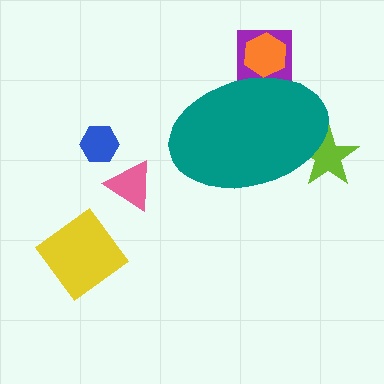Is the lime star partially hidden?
Yes, the lime star is partially hidden behind the teal ellipse.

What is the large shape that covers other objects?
A teal ellipse.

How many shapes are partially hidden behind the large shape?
3 shapes are partially hidden.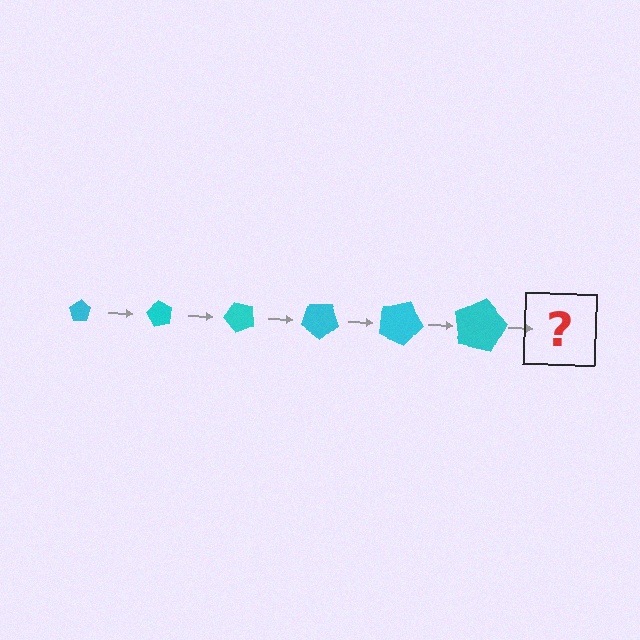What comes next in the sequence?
The next element should be a pentagon, larger than the previous one and rotated 360 degrees from the start.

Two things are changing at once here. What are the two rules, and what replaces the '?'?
The two rules are that the pentagon grows larger each step and it rotates 60 degrees each step. The '?' should be a pentagon, larger than the previous one and rotated 360 degrees from the start.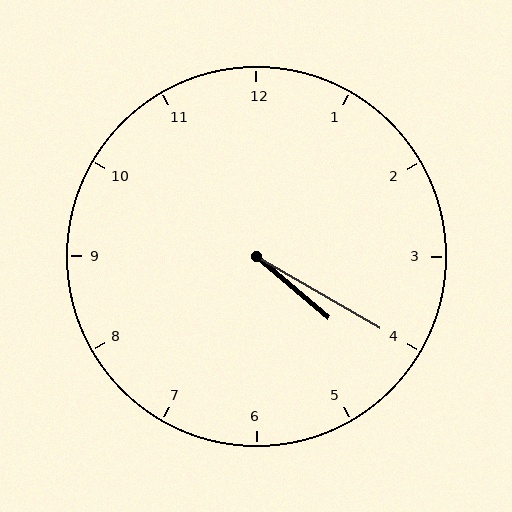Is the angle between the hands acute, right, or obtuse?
It is acute.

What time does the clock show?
4:20.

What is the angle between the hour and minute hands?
Approximately 10 degrees.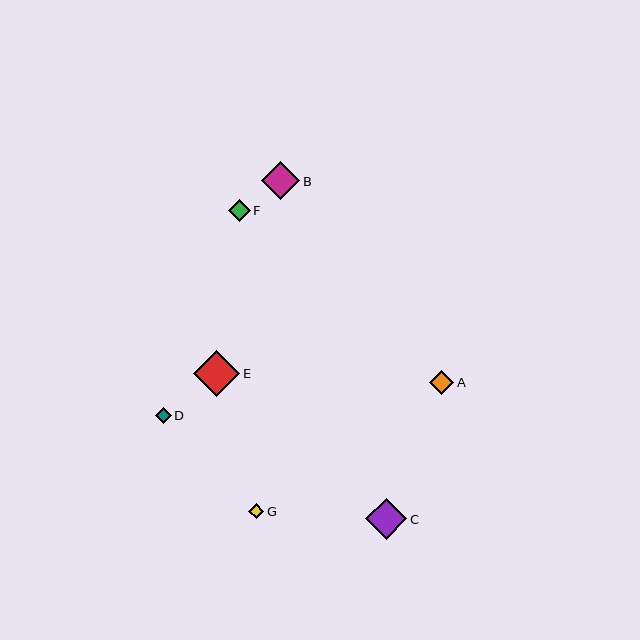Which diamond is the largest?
Diamond E is the largest with a size of approximately 46 pixels.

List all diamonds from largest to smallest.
From largest to smallest: E, C, B, A, F, D, G.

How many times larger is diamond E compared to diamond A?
Diamond E is approximately 1.9 times the size of diamond A.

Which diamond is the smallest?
Diamond G is the smallest with a size of approximately 15 pixels.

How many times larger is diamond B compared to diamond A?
Diamond B is approximately 1.6 times the size of diamond A.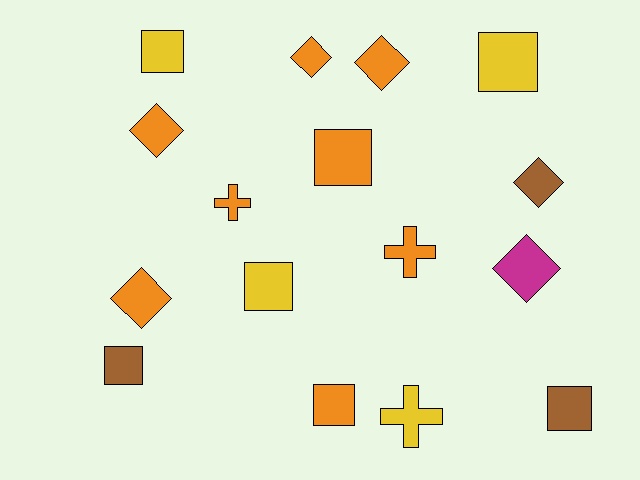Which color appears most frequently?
Orange, with 8 objects.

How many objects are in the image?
There are 16 objects.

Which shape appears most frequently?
Square, with 7 objects.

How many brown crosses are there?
There are no brown crosses.